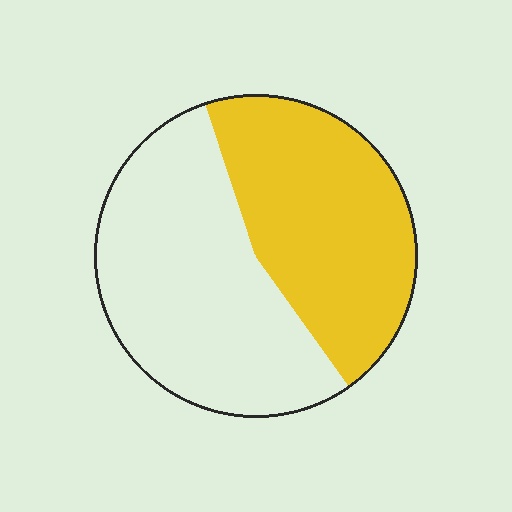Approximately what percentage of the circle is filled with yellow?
Approximately 45%.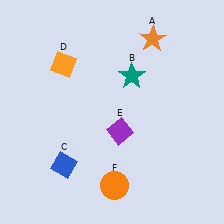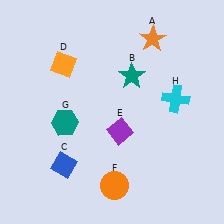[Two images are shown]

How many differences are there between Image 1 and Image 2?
There are 2 differences between the two images.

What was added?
A teal hexagon (G), a cyan cross (H) were added in Image 2.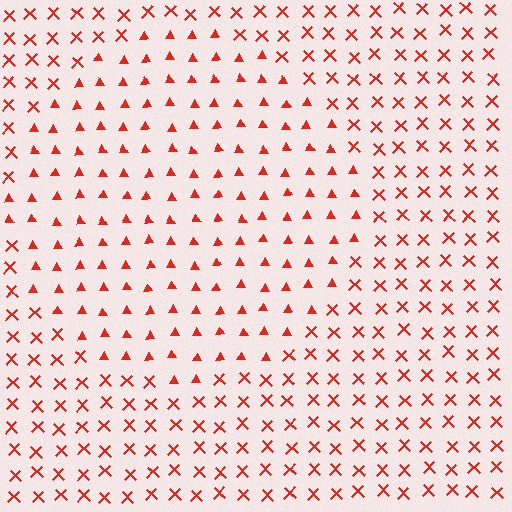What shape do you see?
I see a circle.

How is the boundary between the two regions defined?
The boundary is defined by a change in element shape: triangles inside vs. X marks outside. All elements share the same color and spacing.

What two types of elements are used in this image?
The image uses triangles inside the circle region and X marks outside it.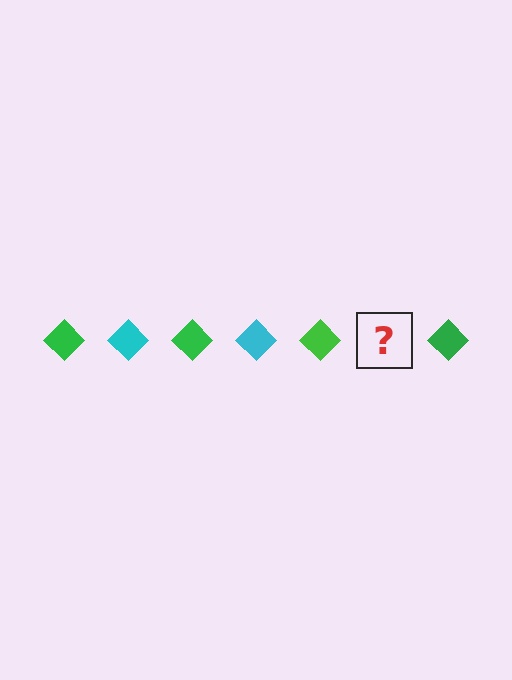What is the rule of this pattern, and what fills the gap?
The rule is that the pattern cycles through green, cyan diamonds. The gap should be filled with a cyan diamond.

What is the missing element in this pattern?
The missing element is a cyan diamond.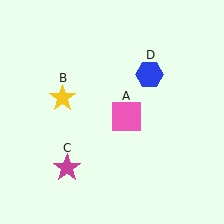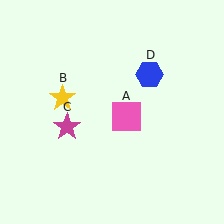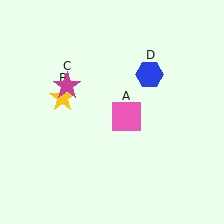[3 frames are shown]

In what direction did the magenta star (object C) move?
The magenta star (object C) moved up.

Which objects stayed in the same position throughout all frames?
Pink square (object A) and yellow star (object B) and blue hexagon (object D) remained stationary.